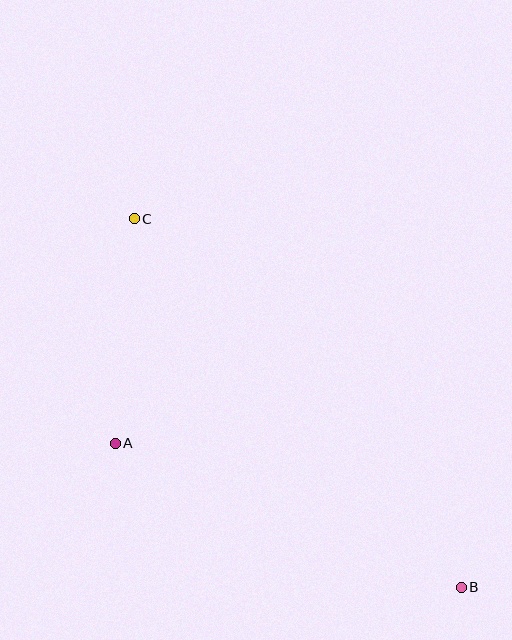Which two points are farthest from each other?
Points B and C are farthest from each other.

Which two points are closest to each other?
Points A and C are closest to each other.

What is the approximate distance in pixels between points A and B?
The distance between A and B is approximately 375 pixels.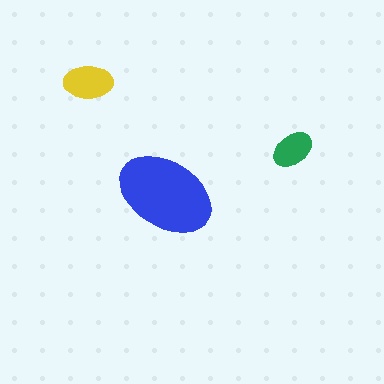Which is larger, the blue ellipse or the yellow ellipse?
The blue one.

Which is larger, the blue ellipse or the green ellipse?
The blue one.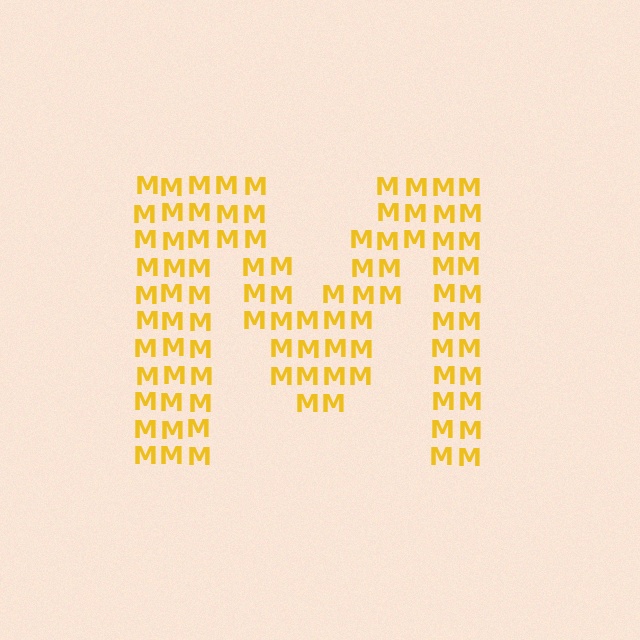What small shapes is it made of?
It is made of small letter M's.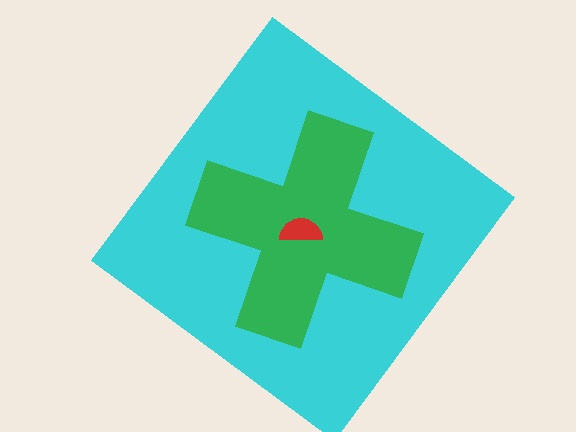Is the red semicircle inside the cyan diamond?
Yes.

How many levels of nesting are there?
3.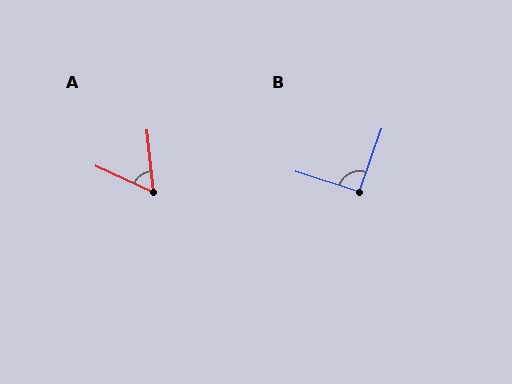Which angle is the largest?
B, at approximately 92 degrees.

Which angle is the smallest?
A, at approximately 59 degrees.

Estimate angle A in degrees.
Approximately 59 degrees.